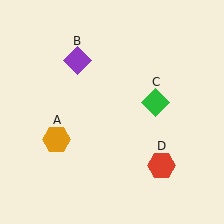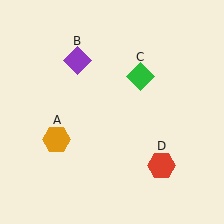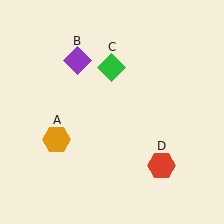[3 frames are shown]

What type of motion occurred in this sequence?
The green diamond (object C) rotated counterclockwise around the center of the scene.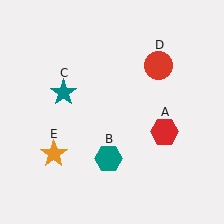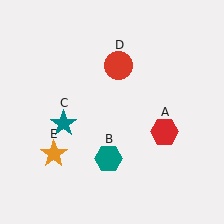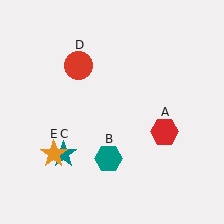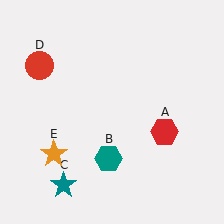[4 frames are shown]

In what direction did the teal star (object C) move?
The teal star (object C) moved down.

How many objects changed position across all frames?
2 objects changed position: teal star (object C), red circle (object D).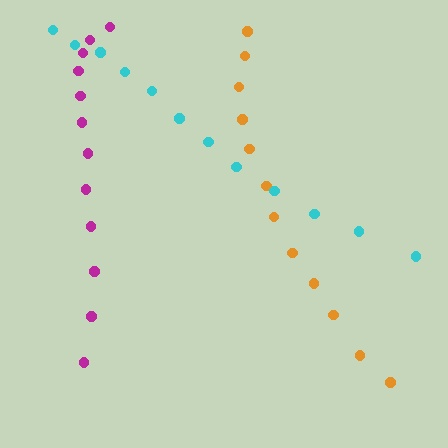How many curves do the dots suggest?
There are 3 distinct paths.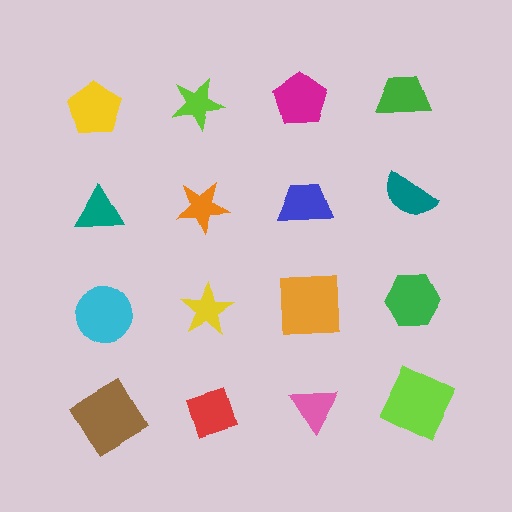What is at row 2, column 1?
A teal triangle.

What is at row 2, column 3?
A blue trapezoid.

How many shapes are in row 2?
4 shapes.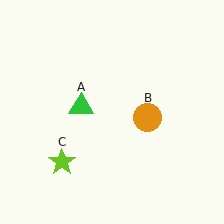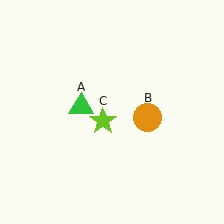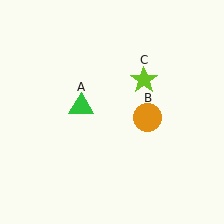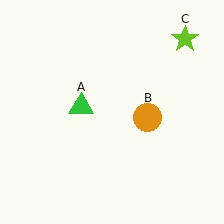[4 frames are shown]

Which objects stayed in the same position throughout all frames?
Green triangle (object A) and orange circle (object B) remained stationary.